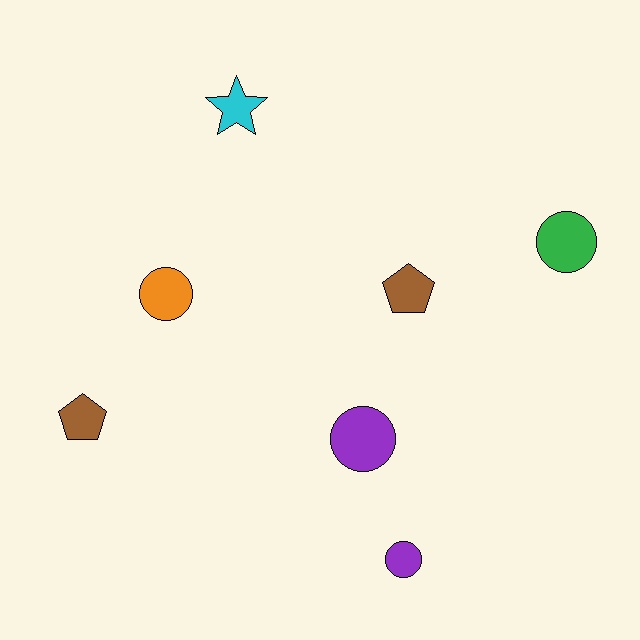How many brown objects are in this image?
There are 2 brown objects.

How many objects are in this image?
There are 7 objects.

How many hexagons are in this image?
There are no hexagons.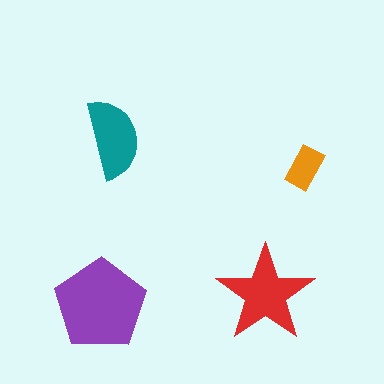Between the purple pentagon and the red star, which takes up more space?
The purple pentagon.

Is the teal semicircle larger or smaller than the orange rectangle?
Larger.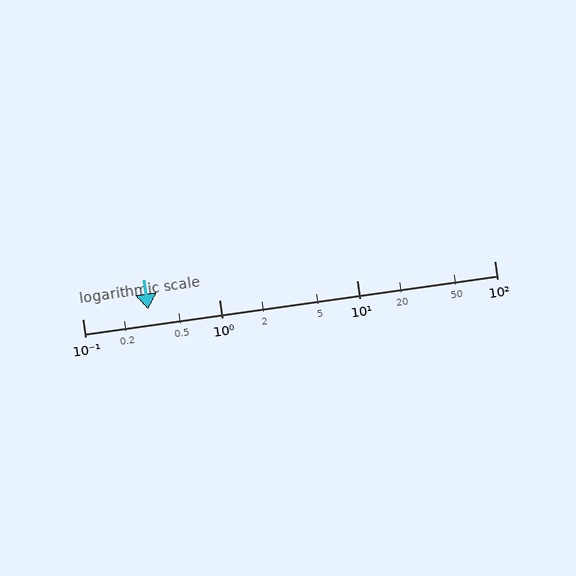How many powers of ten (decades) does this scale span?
The scale spans 3 decades, from 0.1 to 100.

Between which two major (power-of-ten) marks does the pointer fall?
The pointer is between 0.1 and 1.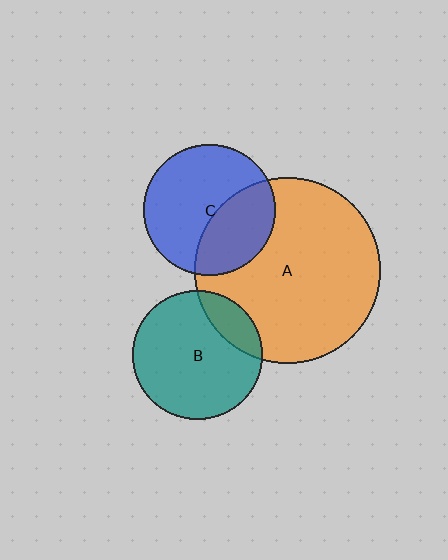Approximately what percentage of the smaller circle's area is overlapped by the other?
Approximately 15%.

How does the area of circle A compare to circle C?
Approximately 2.0 times.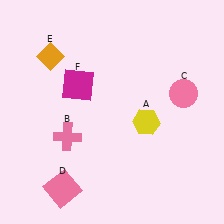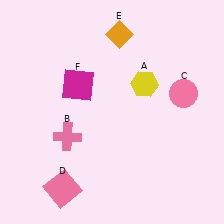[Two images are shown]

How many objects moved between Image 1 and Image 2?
2 objects moved between the two images.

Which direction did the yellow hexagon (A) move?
The yellow hexagon (A) moved up.